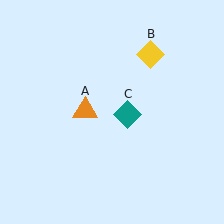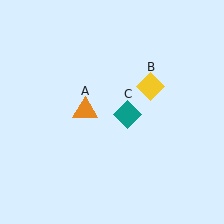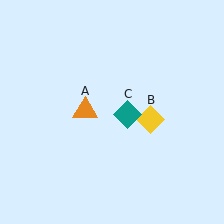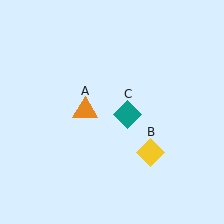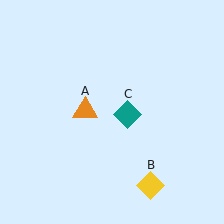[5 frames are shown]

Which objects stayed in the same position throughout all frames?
Orange triangle (object A) and teal diamond (object C) remained stationary.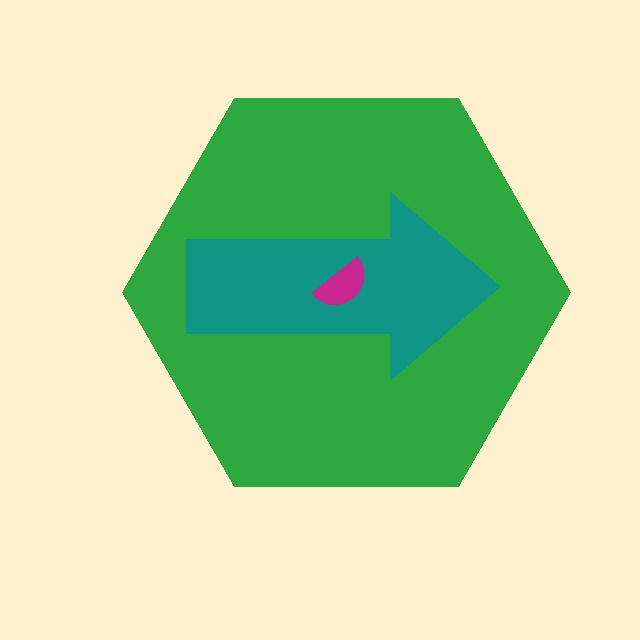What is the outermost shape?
The green hexagon.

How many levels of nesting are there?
3.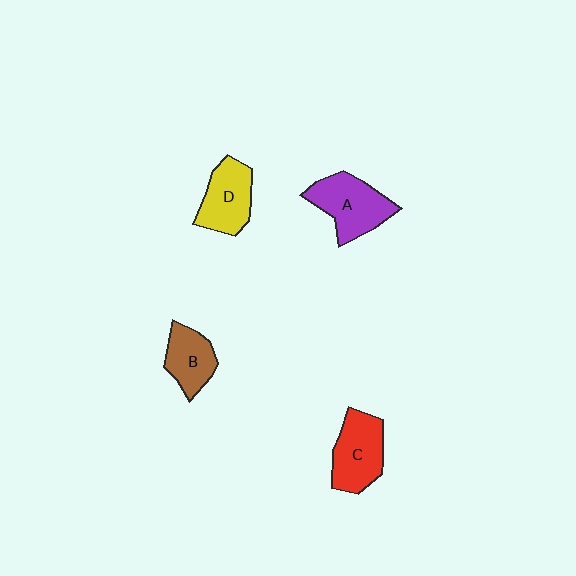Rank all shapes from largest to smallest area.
From largest to smallest: A (purple), C (red), D (yellow), B (brown).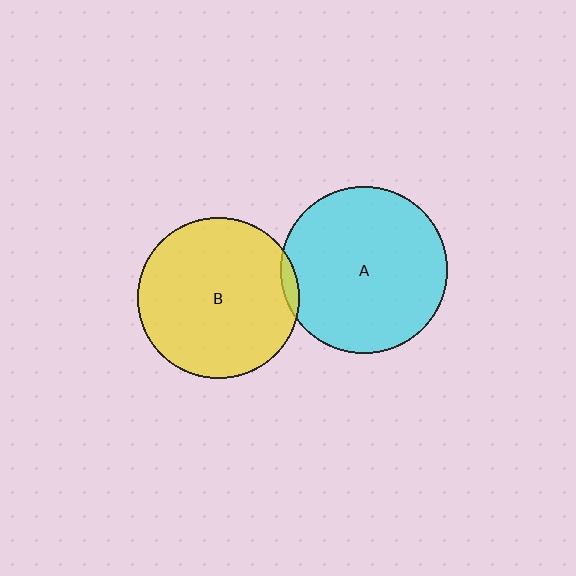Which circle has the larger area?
Circle A (cyan).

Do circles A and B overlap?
Yes.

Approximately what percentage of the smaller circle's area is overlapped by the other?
Approximately 5%.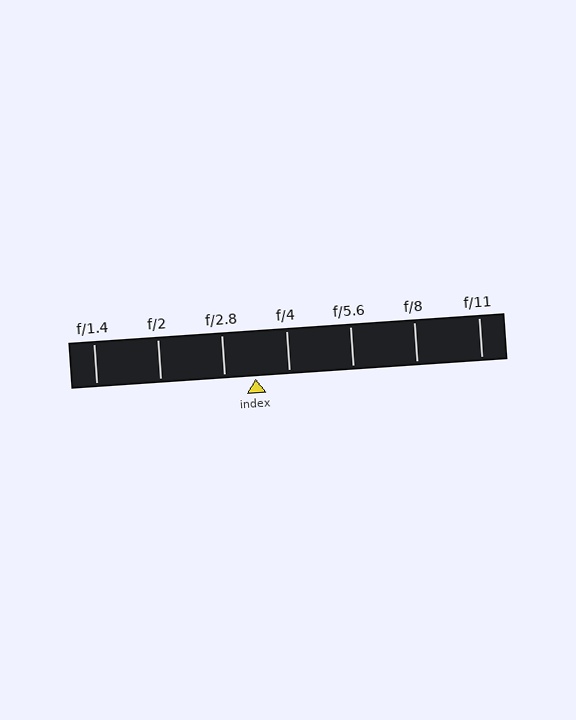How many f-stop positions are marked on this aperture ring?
There are 7 f-stop positions marked.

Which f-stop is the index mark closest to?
The index mark is closest to f/2.8.